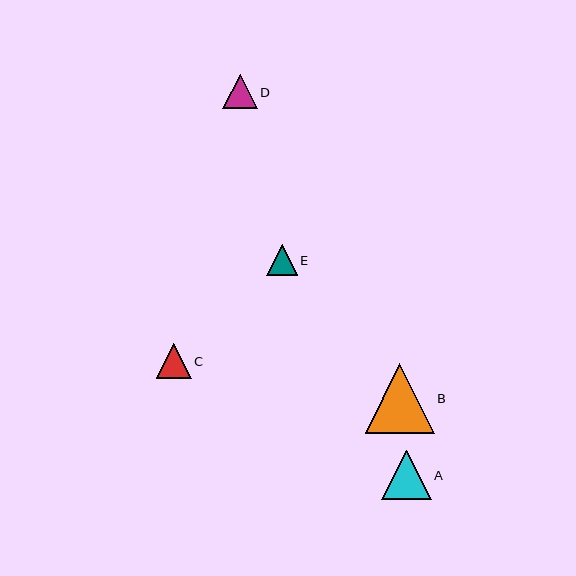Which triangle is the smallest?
Triangle E is the smallest with a size of approximately 31 pixels.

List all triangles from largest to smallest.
From largest to smallest: B, A, C, D, E.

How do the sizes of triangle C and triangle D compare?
Triangle C and triangle D are approximately the same size.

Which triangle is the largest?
Triangle B is the largest with a size of approximately 69 pixels.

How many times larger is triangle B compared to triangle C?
Triangle B is approximately 2.0 times the size of triangle C.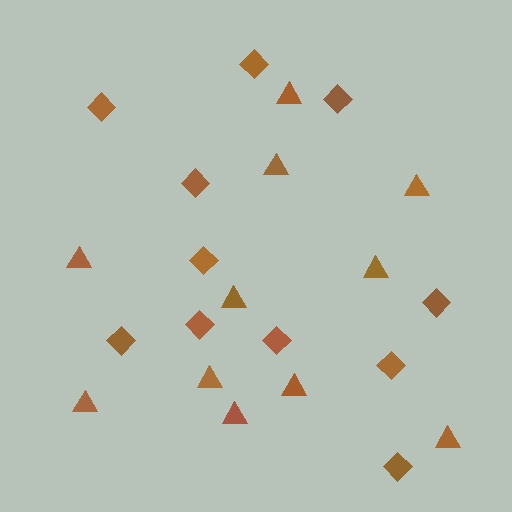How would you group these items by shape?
There are 2 groups: one group of diamonds (11) and one group of triangles (11).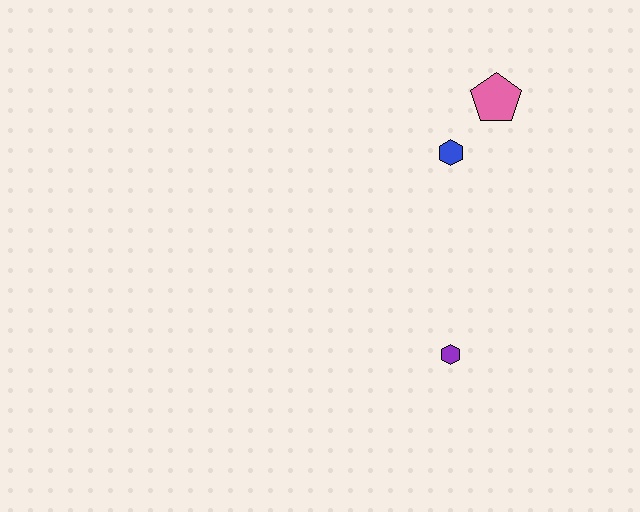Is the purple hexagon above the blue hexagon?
No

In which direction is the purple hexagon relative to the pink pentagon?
The purple hexagon is below the pink pentagon.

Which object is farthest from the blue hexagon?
The purple hexagon is farthest from the blue hexagon.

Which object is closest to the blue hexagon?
The pink pentagon is closest to the blue hexagon.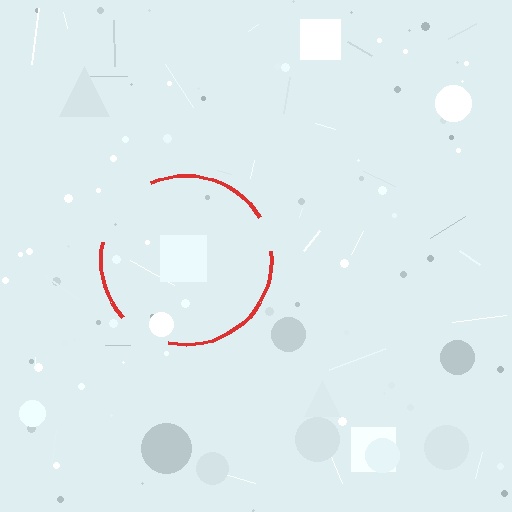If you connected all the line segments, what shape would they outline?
They would outline a circle.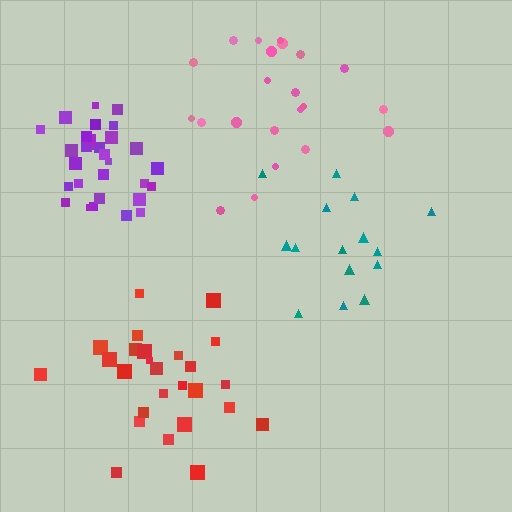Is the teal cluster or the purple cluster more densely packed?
Purple.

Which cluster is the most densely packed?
Purple.